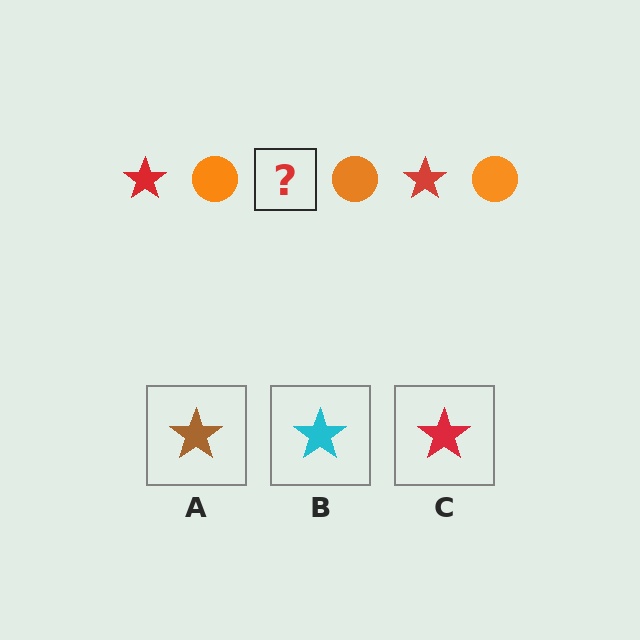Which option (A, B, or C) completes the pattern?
C.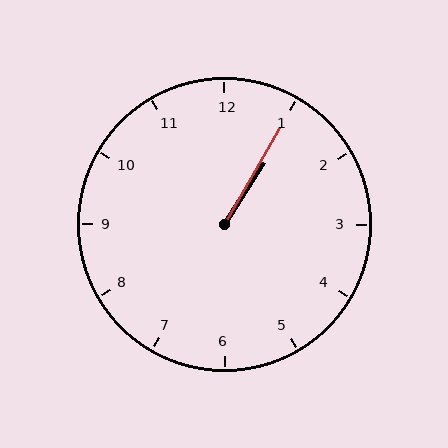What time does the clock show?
1:05.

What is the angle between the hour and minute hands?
Approximately 2 degrees.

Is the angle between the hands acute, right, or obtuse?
It is acute.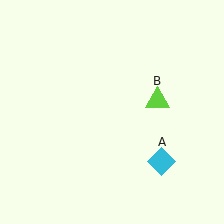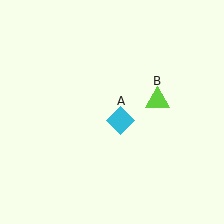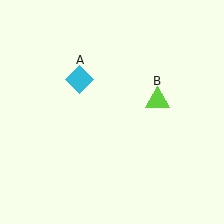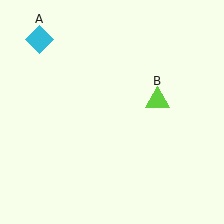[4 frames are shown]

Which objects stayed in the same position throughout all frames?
Lime triangle (object B) remained stationary.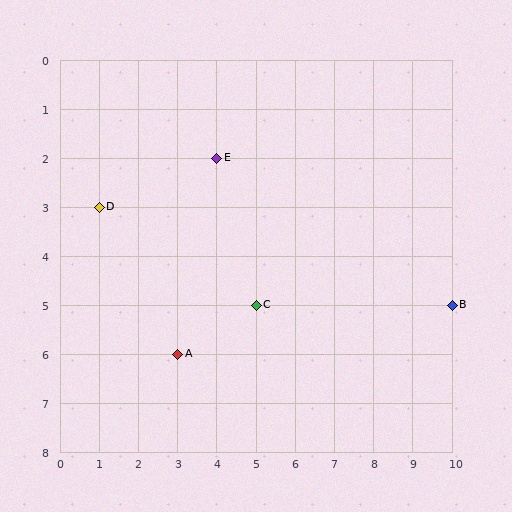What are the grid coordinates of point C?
Point C is at grid coordinates (5, 5).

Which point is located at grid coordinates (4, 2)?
Point E is at (4, 2).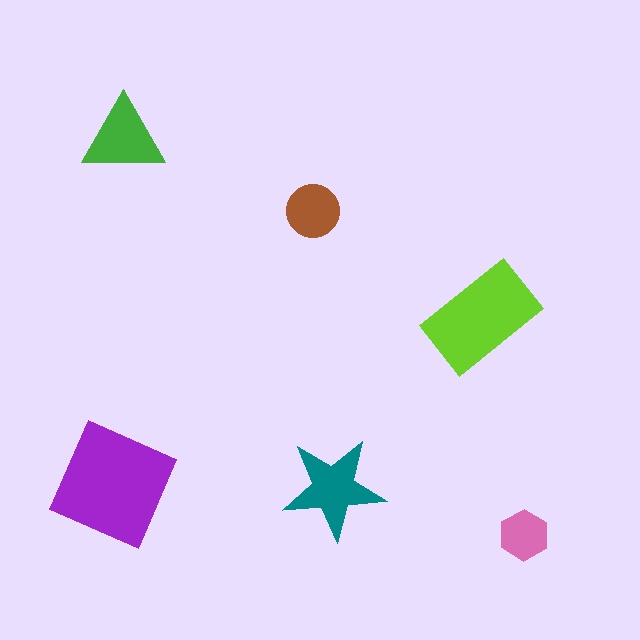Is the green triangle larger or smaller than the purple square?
Smaller.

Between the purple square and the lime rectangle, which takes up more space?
The purple square.